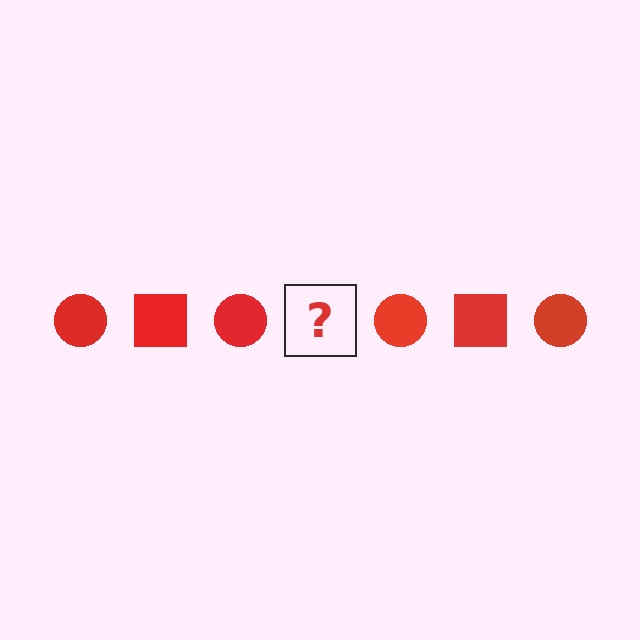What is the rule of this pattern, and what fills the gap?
The rule is that the pattern cycles through circle, square shapes in red. The gap should be filled with a red square.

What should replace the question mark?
The question mark should be replaced with a red square.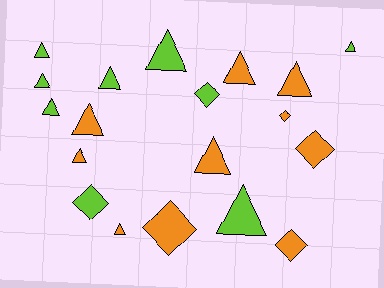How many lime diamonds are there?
There are 2 lime diamonds.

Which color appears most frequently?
Orange, with 10 objects.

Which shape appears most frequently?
Triangle, with 13 objects.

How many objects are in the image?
There are 19 objects.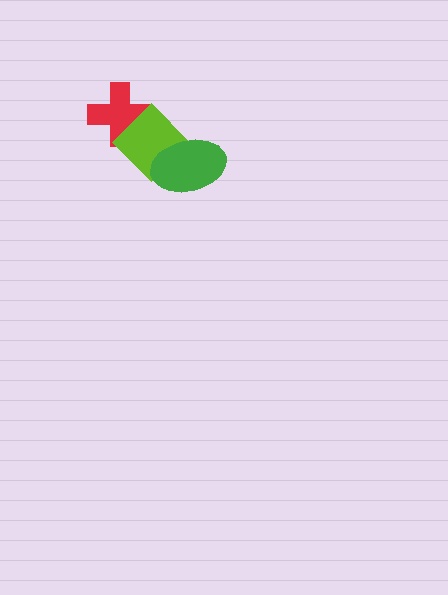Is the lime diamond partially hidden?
Yes, it is partially covered by another shape.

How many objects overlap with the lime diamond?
2 objects overlap with the lime diamond.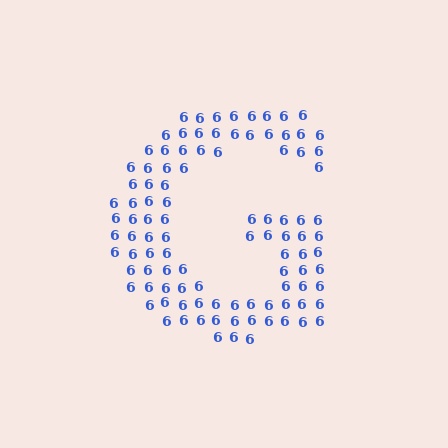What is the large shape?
The large shape is the letter G.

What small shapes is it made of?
It is made of small digit 6's.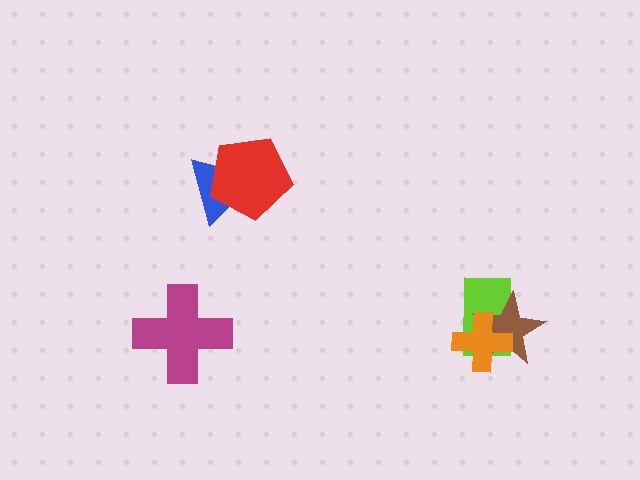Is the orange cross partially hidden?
No, no other shape covers it.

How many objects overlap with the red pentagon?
1 object overlaps with the red pentagon.